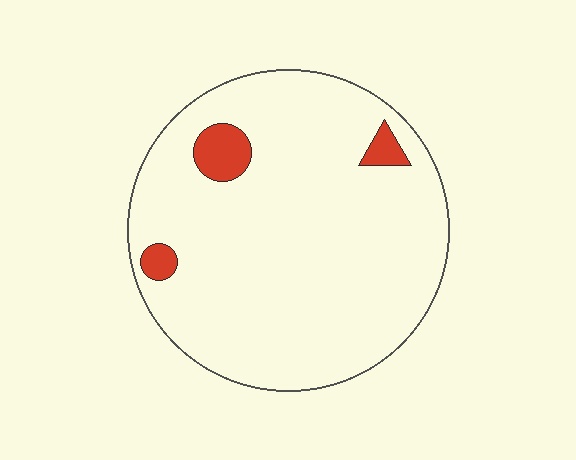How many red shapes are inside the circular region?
3.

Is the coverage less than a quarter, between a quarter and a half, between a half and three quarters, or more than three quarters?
Less than a quarter.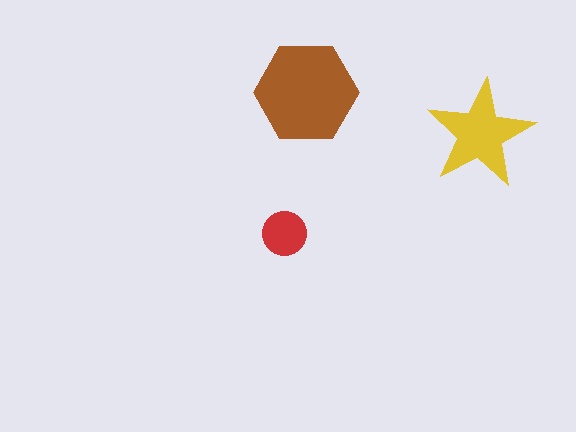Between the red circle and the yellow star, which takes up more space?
The yellow star.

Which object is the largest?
The brown hexagon.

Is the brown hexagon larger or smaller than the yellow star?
Larger.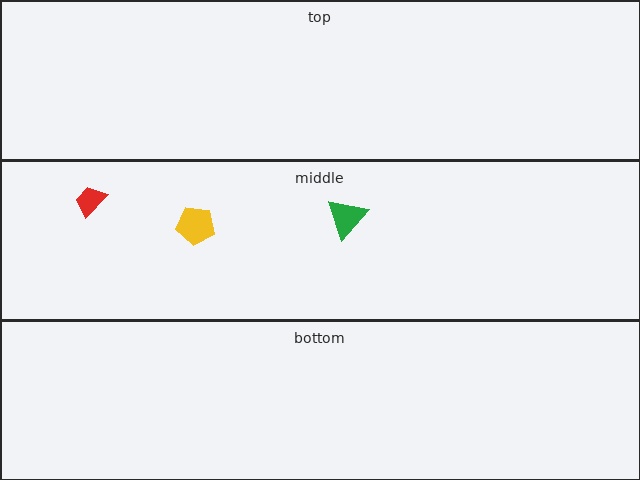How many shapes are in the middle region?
3.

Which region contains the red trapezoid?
The middle region.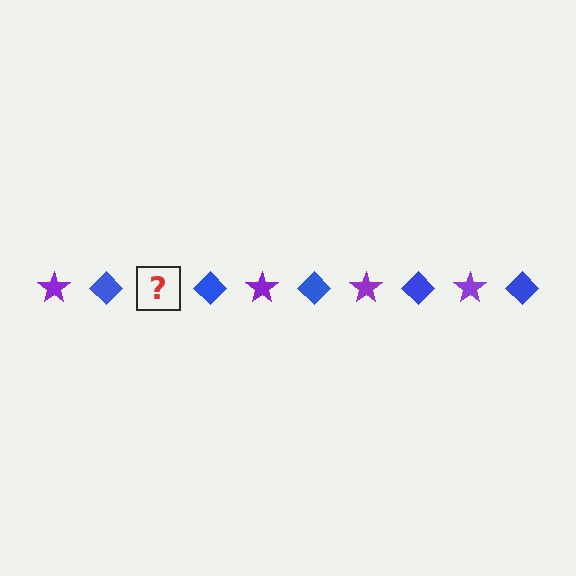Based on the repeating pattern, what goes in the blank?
The blank should be a purple star.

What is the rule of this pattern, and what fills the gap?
The rule is that the pattern alternates between purple star and blue diamond. The gap should be filled with a purple star.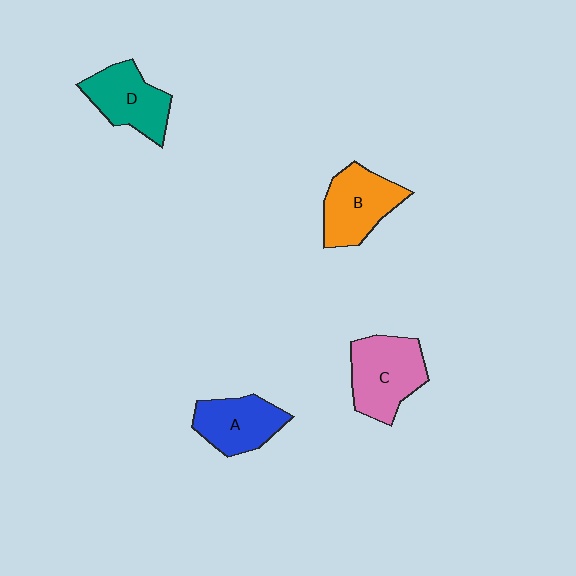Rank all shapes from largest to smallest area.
From largest to smallest: C (pink), B (orange), D (teal), A (blue).